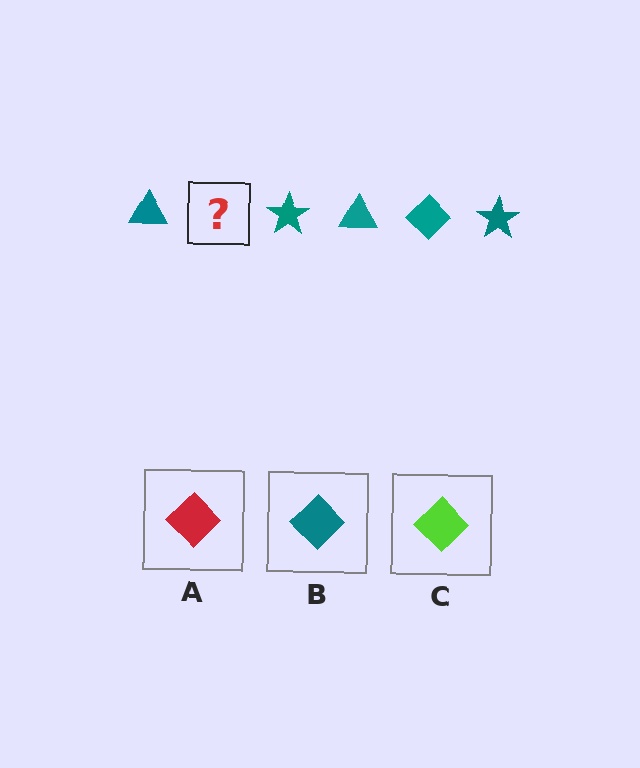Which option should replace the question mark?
Option B.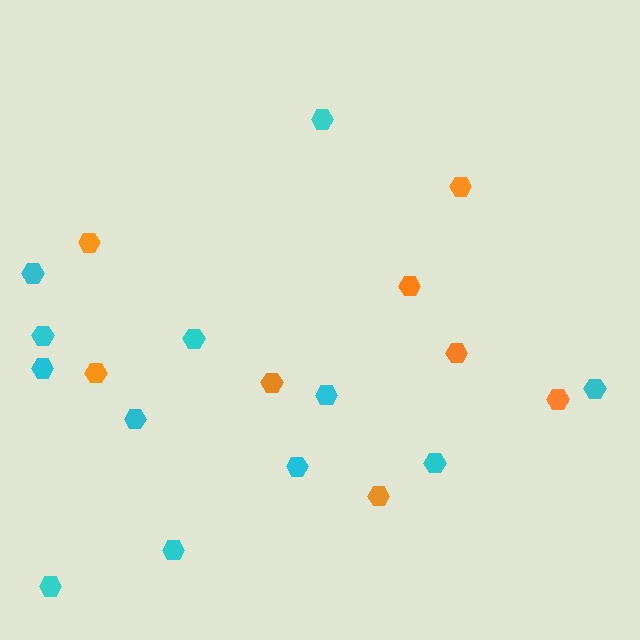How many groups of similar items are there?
There are 2 groups: one group of orange hexagons (8) and one group of cyan hexagons (12).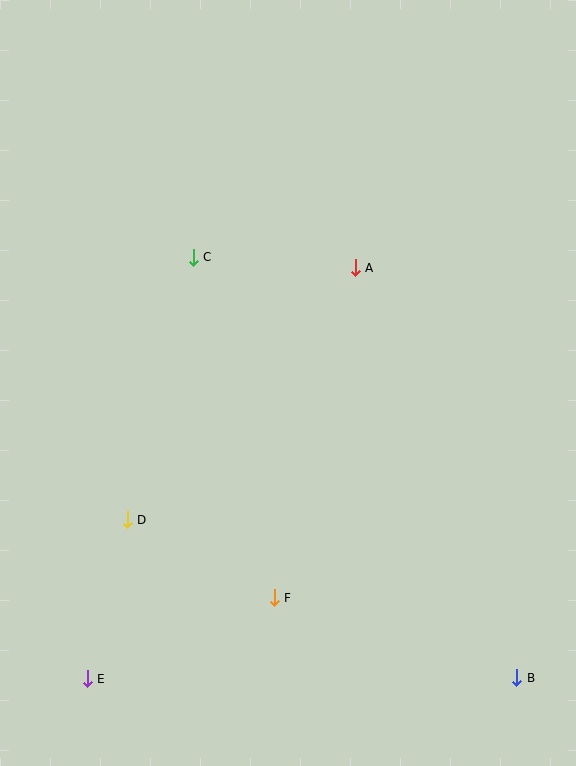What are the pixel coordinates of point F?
Point F is at (274, 598).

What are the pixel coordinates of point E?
Point E is at (87, 679).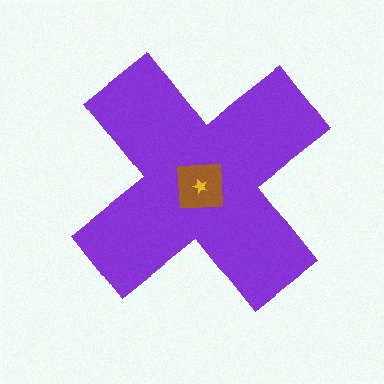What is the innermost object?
The yellow star.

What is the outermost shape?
The purple cross.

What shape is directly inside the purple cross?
The brown square.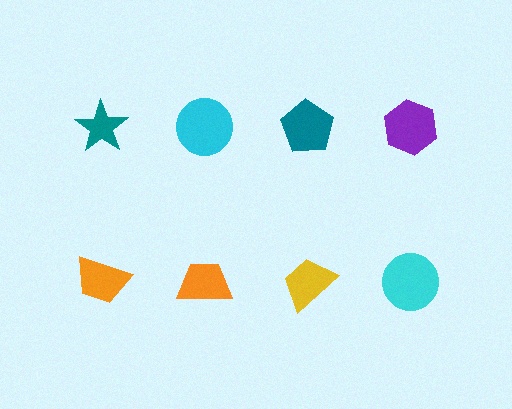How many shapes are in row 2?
4 shapes.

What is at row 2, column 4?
A cyan circle.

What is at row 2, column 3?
A yellow trapezoid.